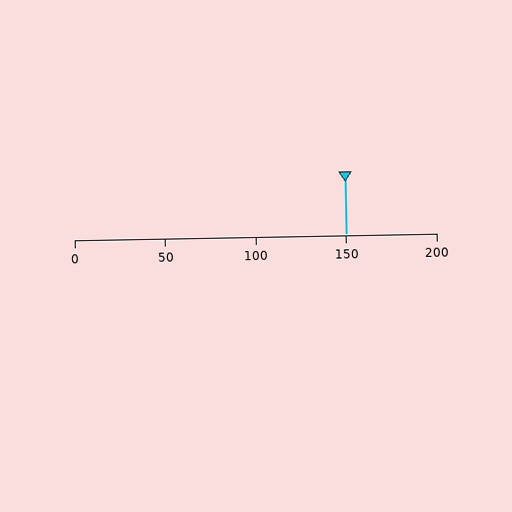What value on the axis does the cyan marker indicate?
The marker indicates approximately 150.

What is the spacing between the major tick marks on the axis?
The major ticks are spaced 50 apart.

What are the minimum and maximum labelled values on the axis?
The axis runs from 0 to 200.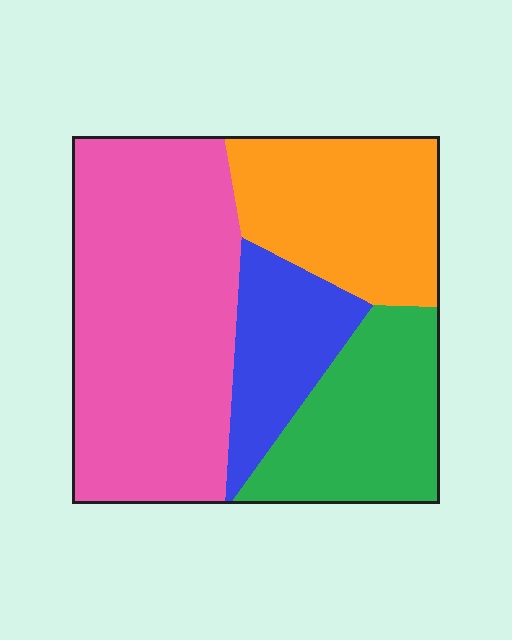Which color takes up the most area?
Pink, at roughly 45%.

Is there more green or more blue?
Green.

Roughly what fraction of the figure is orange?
Orange takes up about one fifth (1/5) of the figure.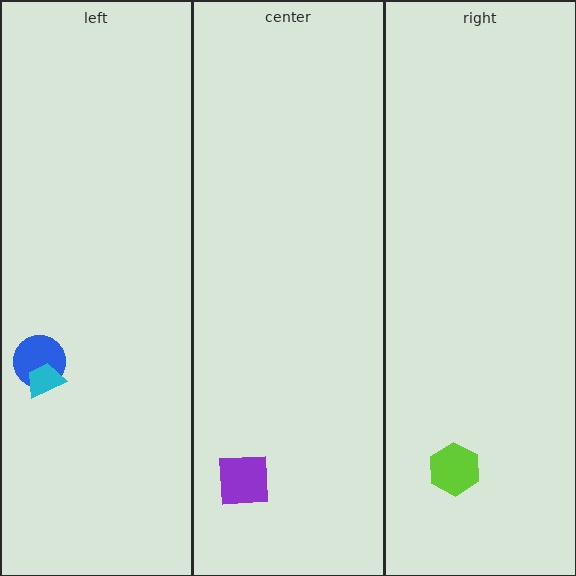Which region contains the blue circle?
The left region.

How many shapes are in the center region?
1.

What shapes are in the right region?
The lime hexagon.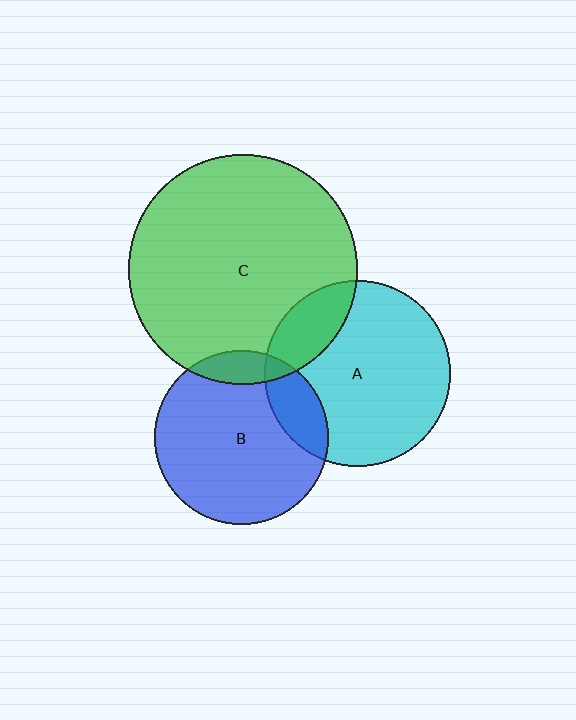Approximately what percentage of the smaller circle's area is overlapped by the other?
Approximately 15%.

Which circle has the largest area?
Circle C (green).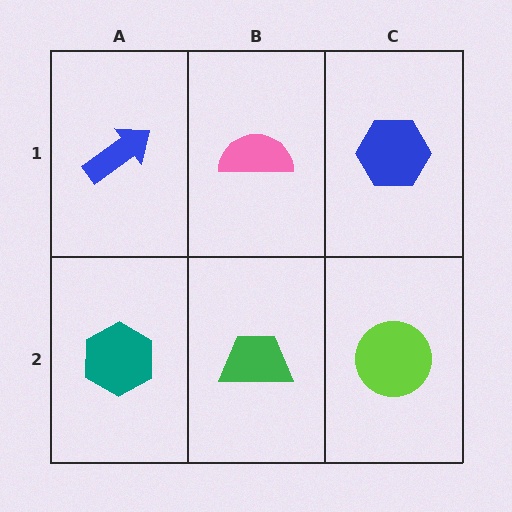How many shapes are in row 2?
3 shapes.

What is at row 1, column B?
A pink semicircle.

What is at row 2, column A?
A teal hexagon.